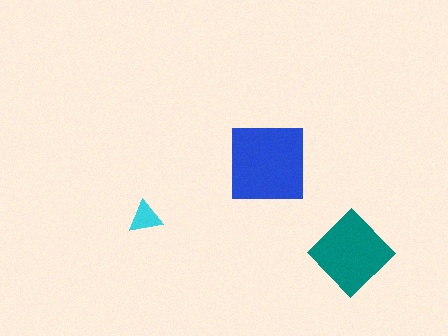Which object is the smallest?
The cyan triangle.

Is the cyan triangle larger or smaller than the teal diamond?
Smaller.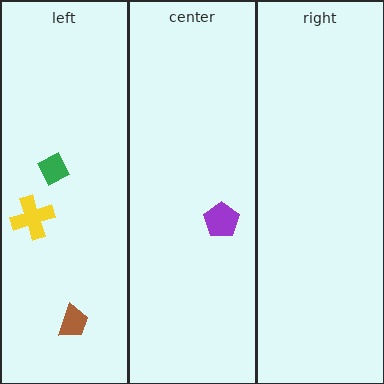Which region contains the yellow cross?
The left region.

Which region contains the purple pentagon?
The center region.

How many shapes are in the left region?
3.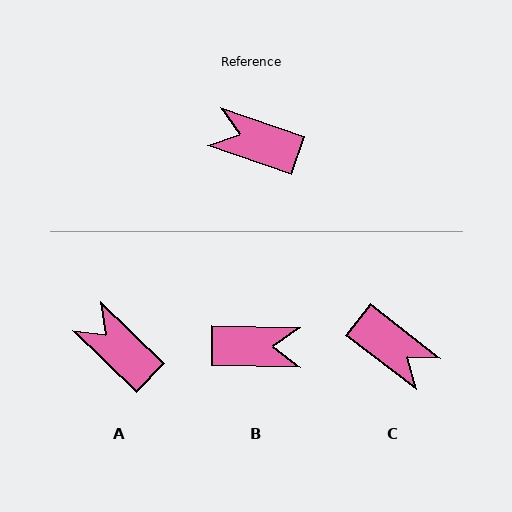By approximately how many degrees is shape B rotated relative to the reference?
Approximately 162 degrees clockwise.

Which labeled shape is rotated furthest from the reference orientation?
B, about 162 degrees away.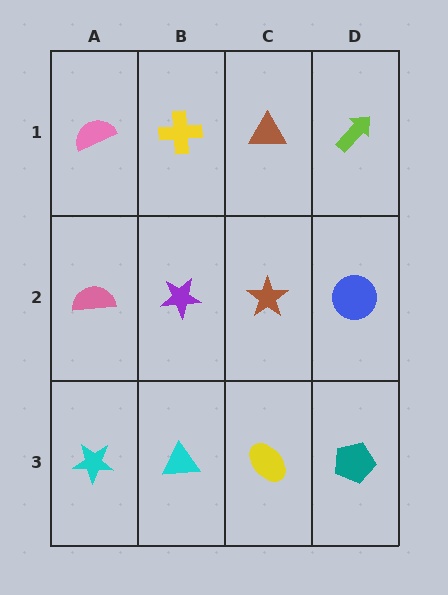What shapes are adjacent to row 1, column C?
A brown star (row 2, column C), a yellow cross (row 1, column B), a lime arrow (row 1, column D).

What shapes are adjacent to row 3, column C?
A brown star (row 2, column C), a cyan triangle (row 3, column B), a teal pentagon (row 3, column D).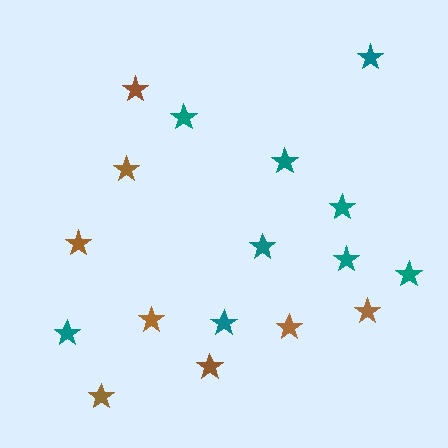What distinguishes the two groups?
There are 2 groups: one group of brown stars (8) and one group of teal stars (9).